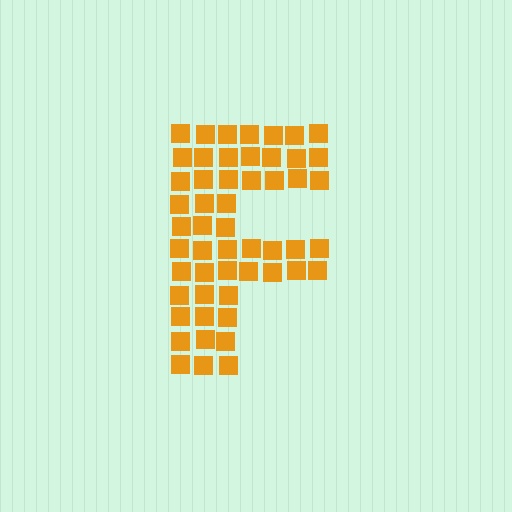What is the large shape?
The large shape is the letter F.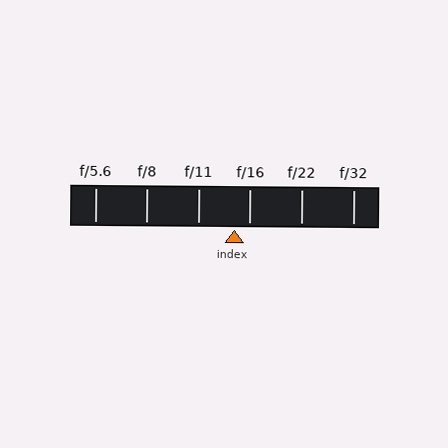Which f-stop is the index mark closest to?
The index mark is closest to f/16.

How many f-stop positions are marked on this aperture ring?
There are 6 f-stop positions marked.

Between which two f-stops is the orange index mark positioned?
The index mark is between f/11 and f/16.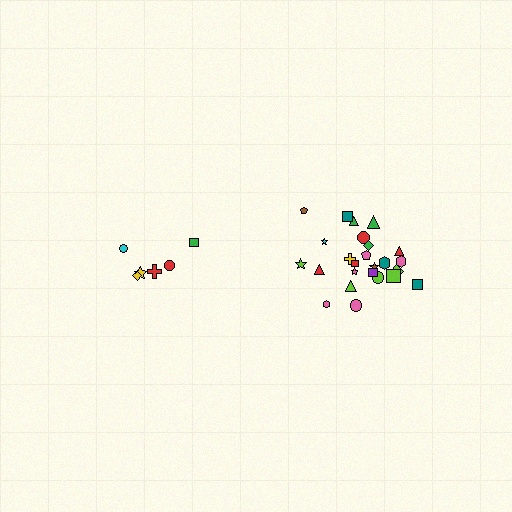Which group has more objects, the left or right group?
The right group.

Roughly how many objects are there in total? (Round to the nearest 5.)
Roughly 30 objects in total.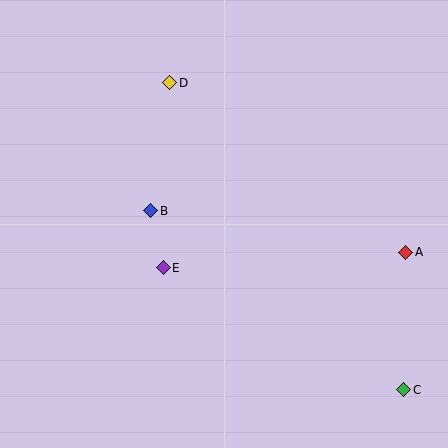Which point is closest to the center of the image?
Point B at (151, 211) is closest to the center.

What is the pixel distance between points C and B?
The distance between C and B is 310 pixels.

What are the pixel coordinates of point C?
Point C is at (404, 390).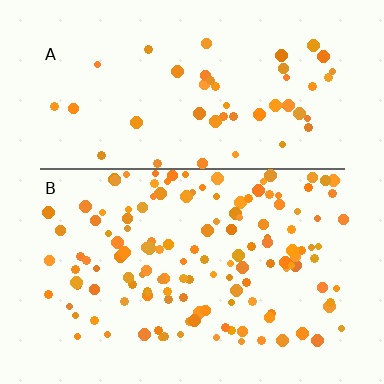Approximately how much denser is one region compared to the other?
Approximately 2.9× — region B over region A.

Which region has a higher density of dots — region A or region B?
B (the bottom).